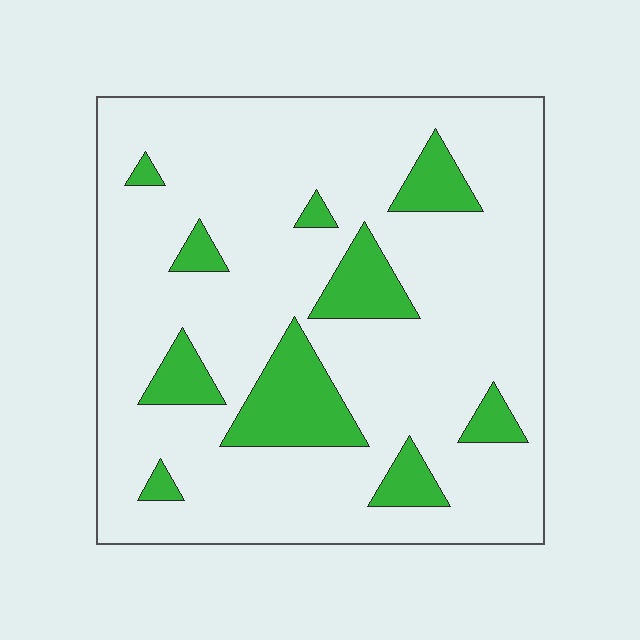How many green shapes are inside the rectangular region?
10.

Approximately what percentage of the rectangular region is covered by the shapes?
Approximately 15%.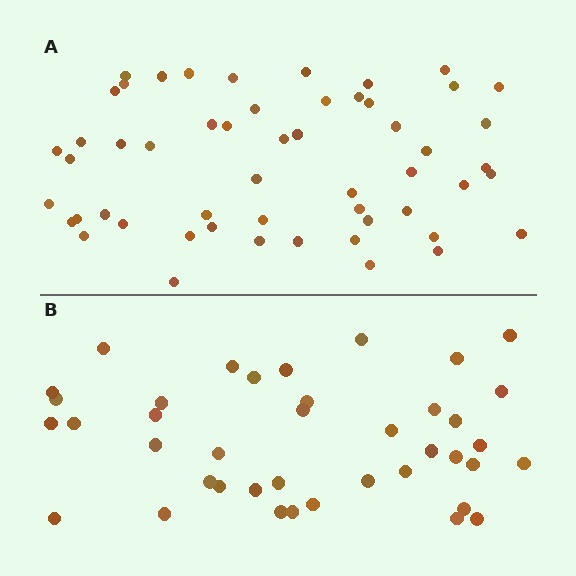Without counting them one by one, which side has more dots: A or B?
Region A (the top region) has more dots.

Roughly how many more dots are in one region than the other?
Region A has approximately 15 more dots than region B.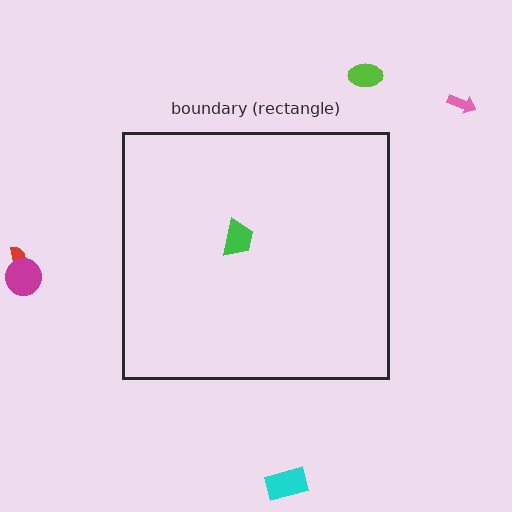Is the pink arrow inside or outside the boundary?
Outside.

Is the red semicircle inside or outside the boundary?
Outside.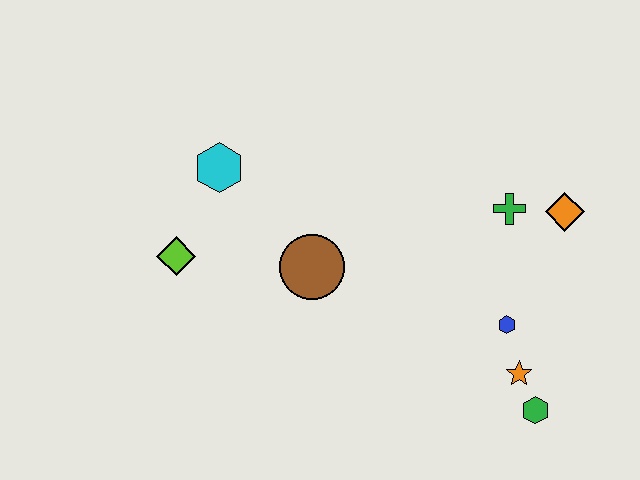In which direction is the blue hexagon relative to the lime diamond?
The blue hexagon is to the right of the lime diamond.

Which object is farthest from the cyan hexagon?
The green hexagon is farthest from the cyan hexagon.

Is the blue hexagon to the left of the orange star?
Yes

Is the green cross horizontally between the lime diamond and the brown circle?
No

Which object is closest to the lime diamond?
The cyan hexagon is closest to the lime diamond.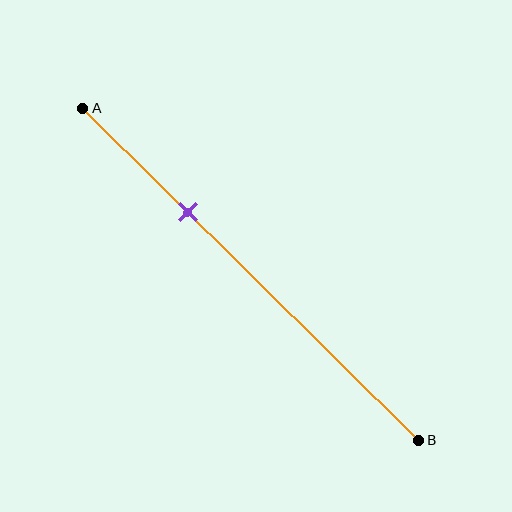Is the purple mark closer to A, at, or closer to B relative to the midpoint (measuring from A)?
The purple mark is closer to point A than the midpoint of segment AB.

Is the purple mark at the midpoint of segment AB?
No, the mark is at about 30% from A, not at the 50% midpoint.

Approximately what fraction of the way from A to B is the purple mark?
The purple mark is approximately 30% of the way from A to B.